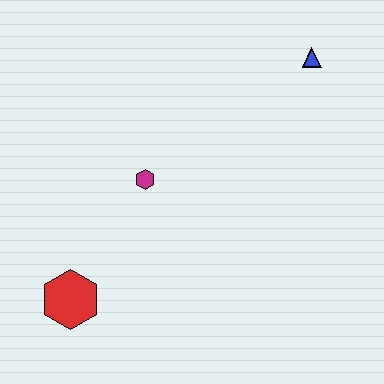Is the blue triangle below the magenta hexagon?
No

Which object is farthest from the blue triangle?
The red hexagon is farthest from the blue triangle.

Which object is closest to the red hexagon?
The magenta hexagon is closest to the red hexagon.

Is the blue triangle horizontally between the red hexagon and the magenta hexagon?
No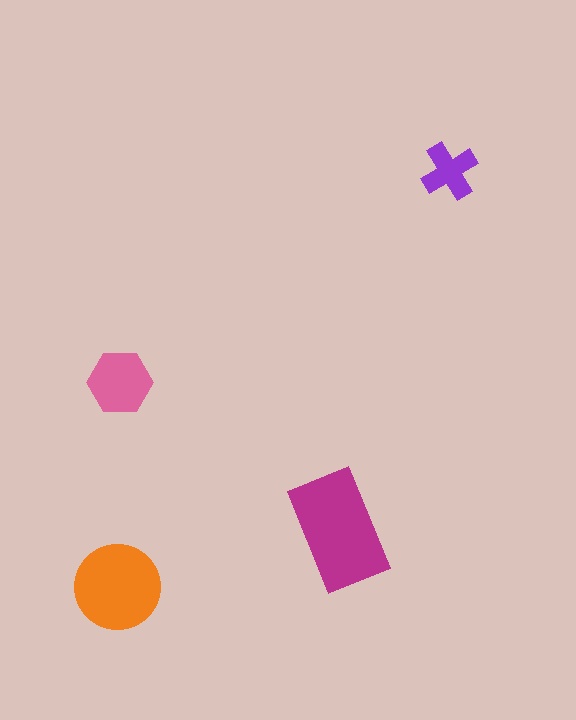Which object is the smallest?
The purple cross.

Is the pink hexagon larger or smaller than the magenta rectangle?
Smaller.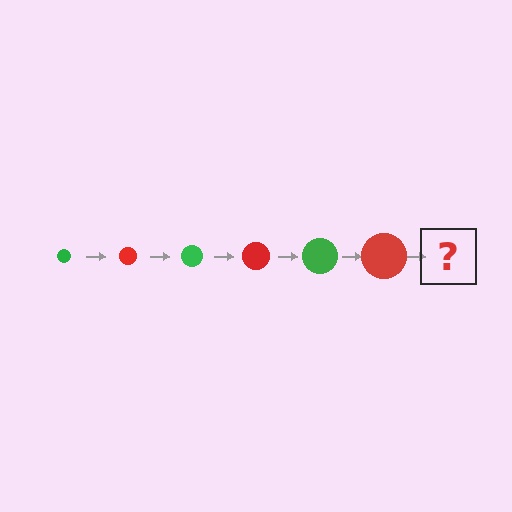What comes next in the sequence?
The next element should be a green circle, larger than the previous one.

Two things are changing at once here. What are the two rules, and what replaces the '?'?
The two rules are that the circle grows larger each step and the color cycles through green and red. The '?' should be a green circle, larger than the previous one.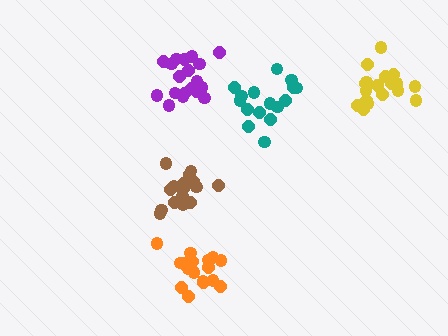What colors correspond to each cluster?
The clusters are colored: purple, brown, teal, yellow, orange.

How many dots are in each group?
Group 1: 19 dots, Group 2: 16 dots, Group 3: 16 dots, Group 4: 18 dots, Group 5: 18 dots (87 total).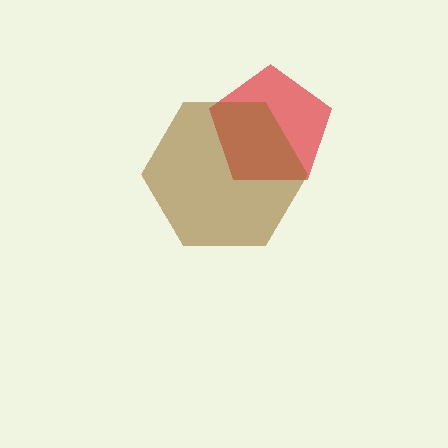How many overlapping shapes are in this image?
There are 2 overlapping shapes in the image.